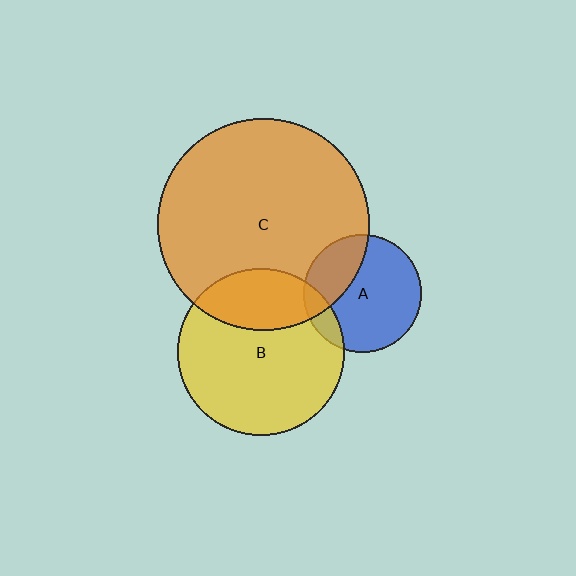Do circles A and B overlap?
Yes.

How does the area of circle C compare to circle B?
Approximately 1.6 times.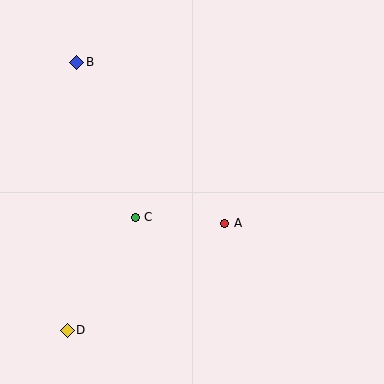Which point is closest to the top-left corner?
Point B is closest to the top-left corner.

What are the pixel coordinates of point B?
Point B is at (77, 62).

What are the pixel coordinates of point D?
Point D is at (67, 330).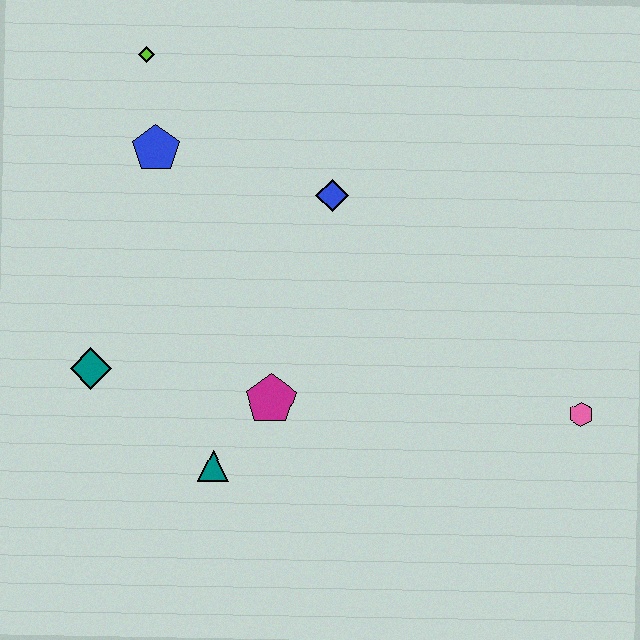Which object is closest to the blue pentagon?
The lime diamond is closest to the blue pentagon.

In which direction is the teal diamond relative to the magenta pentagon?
The teal diamond is to the left of the magenta pentagon.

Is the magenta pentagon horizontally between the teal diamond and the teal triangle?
No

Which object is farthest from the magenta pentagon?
The lime diamond is farthest from the magenta pentagon.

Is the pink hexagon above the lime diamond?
No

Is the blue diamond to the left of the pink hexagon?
Yes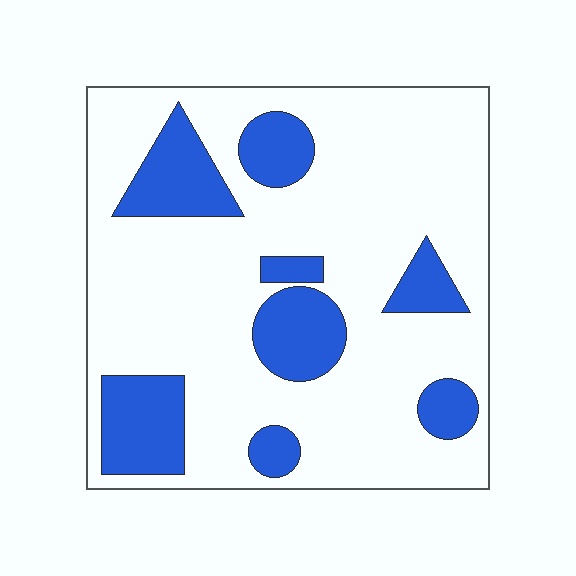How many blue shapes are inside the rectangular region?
8.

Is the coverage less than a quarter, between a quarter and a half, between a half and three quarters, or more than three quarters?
Less than a quarter.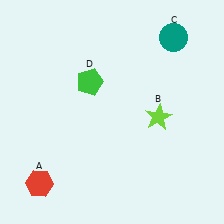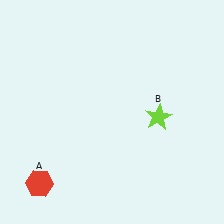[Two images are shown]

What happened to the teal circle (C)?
The teal circle (C) was removed in Image 2. It was in the top-right area of Image 1.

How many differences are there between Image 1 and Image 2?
There are 2 differences between the two images.